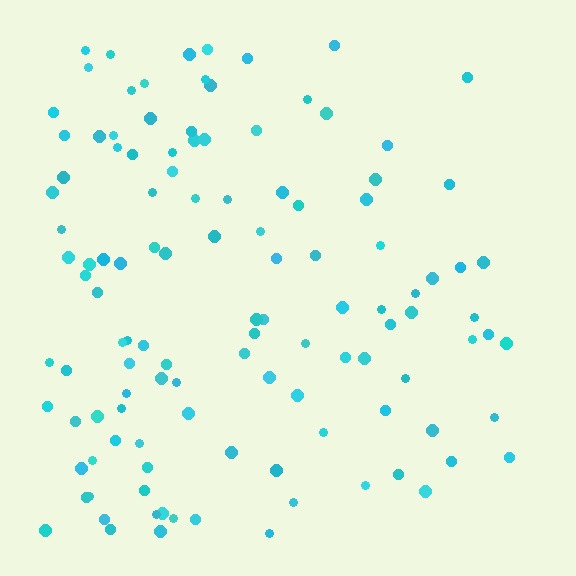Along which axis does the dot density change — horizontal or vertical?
Horizontal.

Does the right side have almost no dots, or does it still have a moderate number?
Still a moderate number, just noticeably fewer than the left.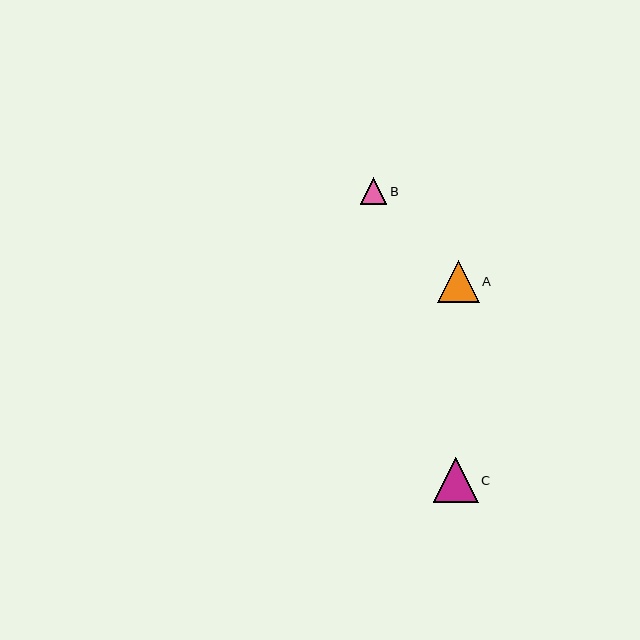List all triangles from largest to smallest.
From largest to smallest: C, A, B.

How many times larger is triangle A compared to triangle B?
Triangle A is approximately 1.6 times the size of triangle B.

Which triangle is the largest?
Triangle C is the largest with a size of approximately 45 pixels.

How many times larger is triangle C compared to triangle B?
Triangle C is approximately 1.7 times the size of triangle B.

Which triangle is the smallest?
Triangle B is the smallest with a size of approximately 27 pixels.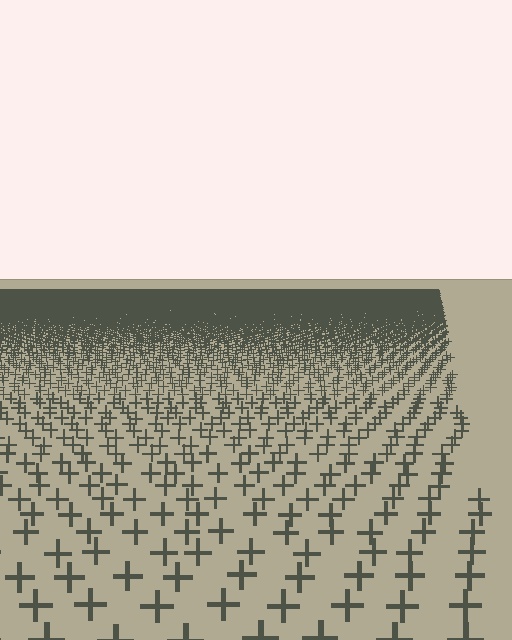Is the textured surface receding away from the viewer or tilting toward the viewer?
The surface is receding away from the viewer. Texture elements get smaller and denser toward the top.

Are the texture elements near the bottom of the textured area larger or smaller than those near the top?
Larger. Near the bottom, elements are closer to the viewer and appear at a bigger on-screen size.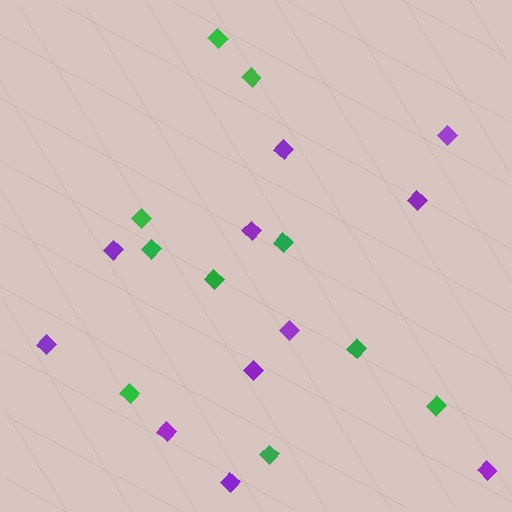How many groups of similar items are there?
There are 2 groups: one group of purple diamonds (11) and one group of green diamonds (10).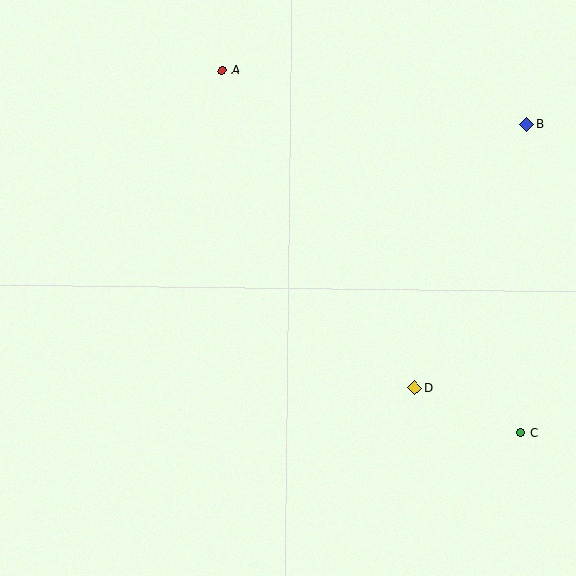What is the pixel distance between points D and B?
The distance between D and B is 286 pixels.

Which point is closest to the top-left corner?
Point A is closest to the top-left corner.